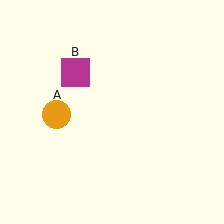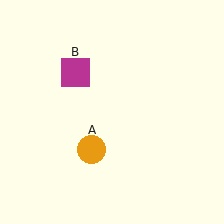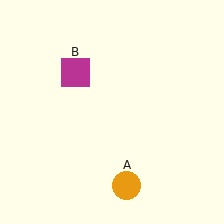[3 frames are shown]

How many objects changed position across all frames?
1 object changed position: orange circle (object A).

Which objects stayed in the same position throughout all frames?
Magenta square (object B) remained stationary.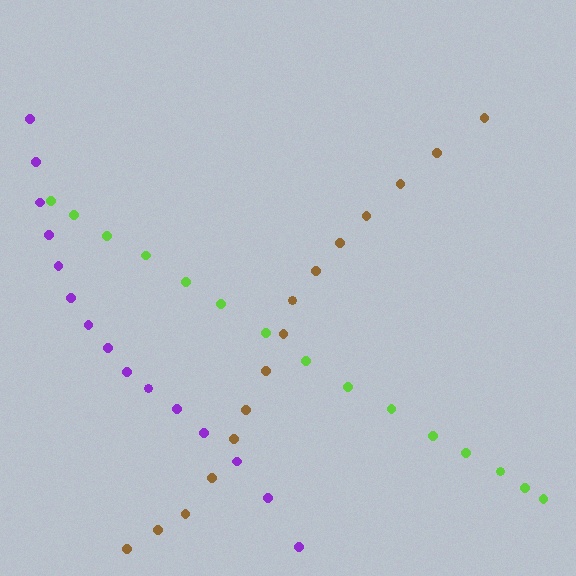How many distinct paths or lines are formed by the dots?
There are 3 distinct paths.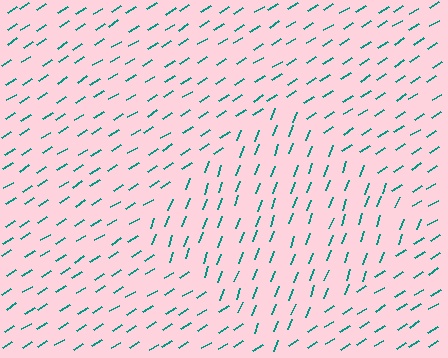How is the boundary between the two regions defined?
The boundary is defined purely by a change in line orientation (approximately 38 degrees difference). All lines are the same color and thickness.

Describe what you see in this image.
The image is filled with small teal line segments. A diamond region in the image has lines oriented differently from the surrounding lines, creating a visible texture boundary.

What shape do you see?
I see a diamond.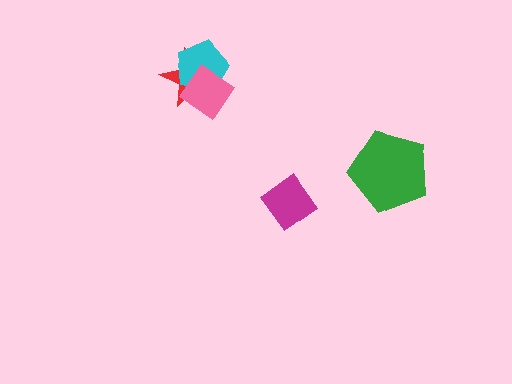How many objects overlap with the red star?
2 objects overlap with the red star.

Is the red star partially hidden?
Yes, it is partially covered by another shape.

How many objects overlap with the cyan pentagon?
2 objects overlap with the cyan pentagon.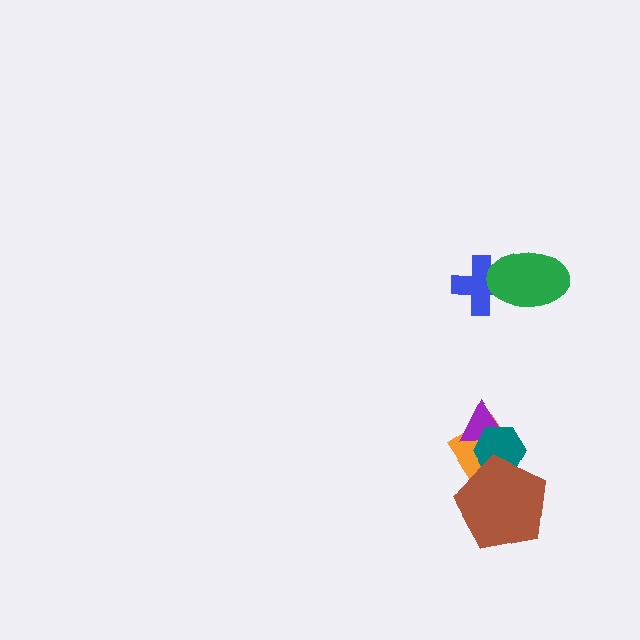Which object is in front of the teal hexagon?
The brown pentagon is in front of the teal hexagon.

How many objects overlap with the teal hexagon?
3 objects overlap with the teal hexagon.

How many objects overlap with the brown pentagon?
2 objects overlap with the brown pentagon.